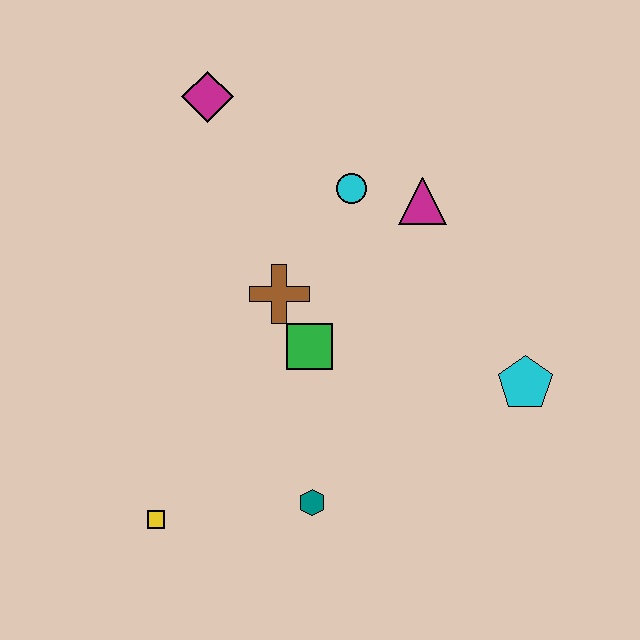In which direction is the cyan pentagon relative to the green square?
The cyan pentagon is to the right of the green square.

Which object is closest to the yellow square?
The teal hexagon is closest to the yellow square.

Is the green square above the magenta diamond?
No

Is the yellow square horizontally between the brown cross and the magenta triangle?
No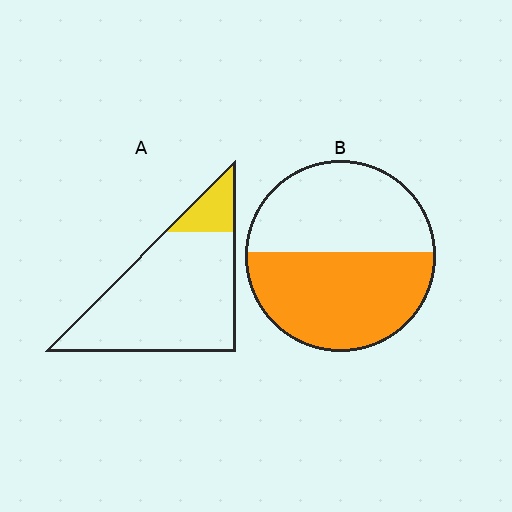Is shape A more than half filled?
No.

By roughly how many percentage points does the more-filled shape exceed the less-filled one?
By roughly 40 percentage points (B over A).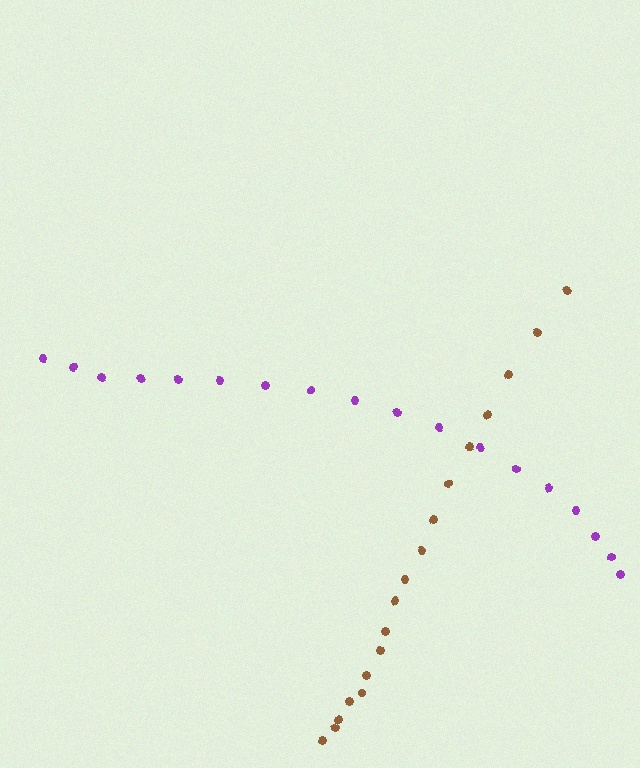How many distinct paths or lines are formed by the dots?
There are 2 distinct paths.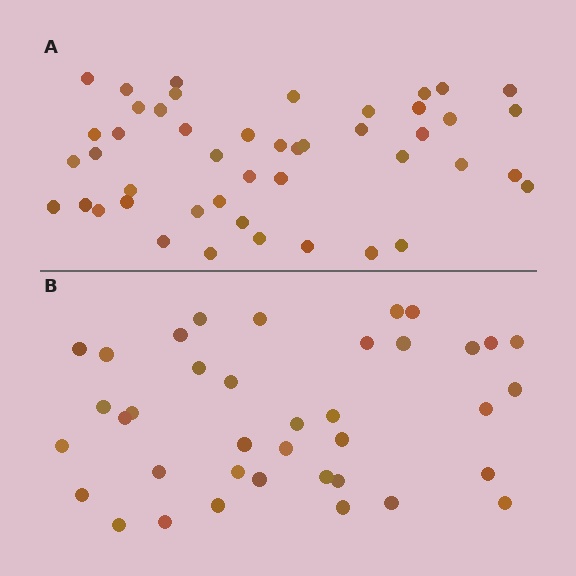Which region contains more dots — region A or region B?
Region A (the top region) has more dots.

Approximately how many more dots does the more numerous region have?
Region A has roughly 8 or so more dots than region B.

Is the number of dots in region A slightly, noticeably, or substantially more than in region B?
Region A has only slightly more — the two regions are fairly close. The ratio is roughly 1.2 to 1.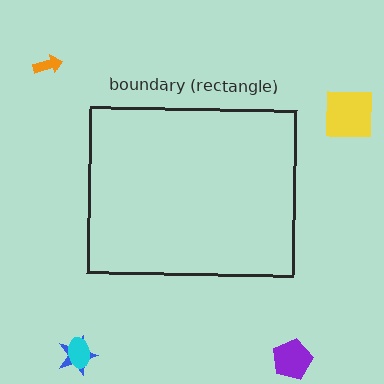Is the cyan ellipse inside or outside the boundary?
Outside.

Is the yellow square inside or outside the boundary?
Outside.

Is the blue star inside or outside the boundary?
Outside.